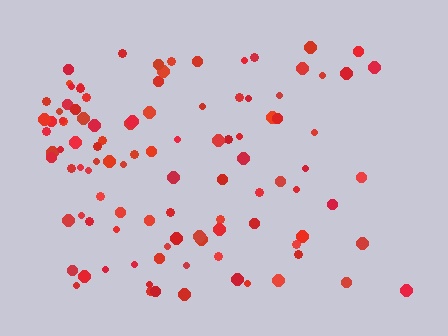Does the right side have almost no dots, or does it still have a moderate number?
Still a moderate number, just noticeably fewer than the left.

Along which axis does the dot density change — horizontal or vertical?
Horizontal.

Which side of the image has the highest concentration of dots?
The left.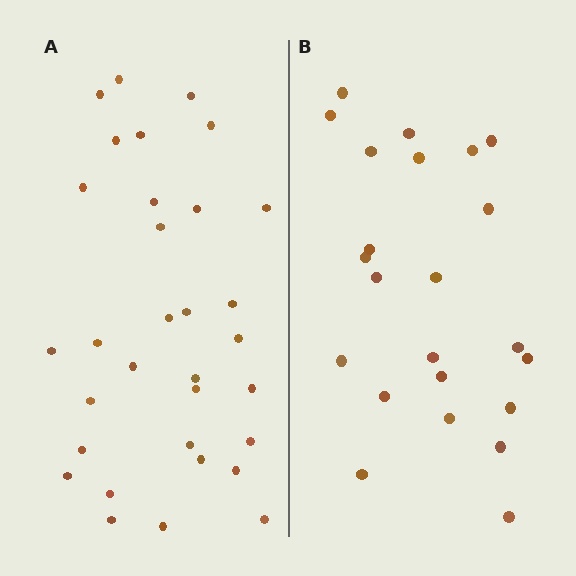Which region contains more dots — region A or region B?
Region A (the left region) has more dots.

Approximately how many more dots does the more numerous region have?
Region A has roughly 8 or so more dots than region B.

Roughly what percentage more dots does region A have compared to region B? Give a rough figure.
About 40% more.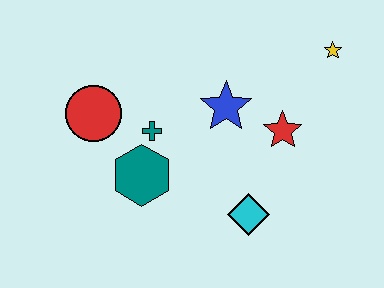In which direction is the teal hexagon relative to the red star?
The teal hexagon is to the left of the red star.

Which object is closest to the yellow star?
The red star is closest to the yellow star.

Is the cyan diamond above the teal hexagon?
No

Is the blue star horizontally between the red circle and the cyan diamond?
Yes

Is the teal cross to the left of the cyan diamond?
Yes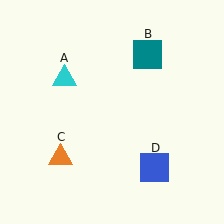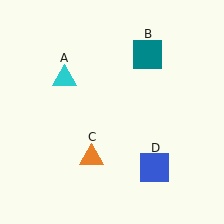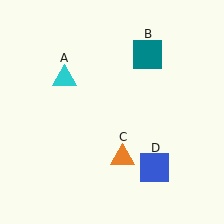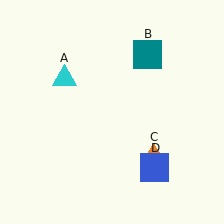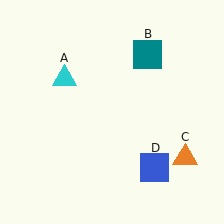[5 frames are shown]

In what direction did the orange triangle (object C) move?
The orange triangle (object C) moved right.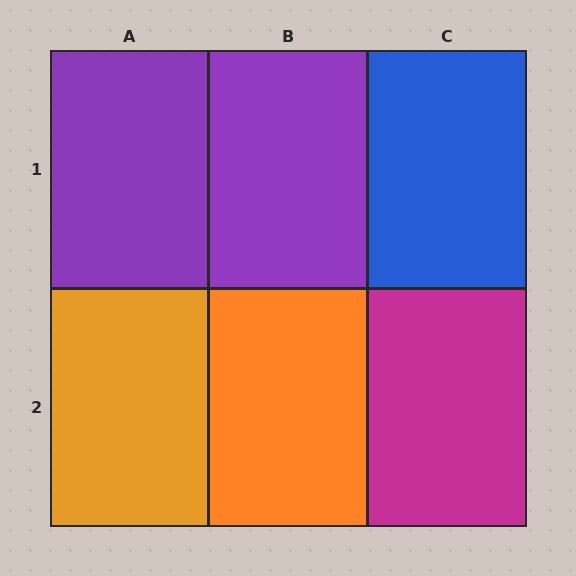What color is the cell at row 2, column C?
Magenta.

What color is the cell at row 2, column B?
Orange.